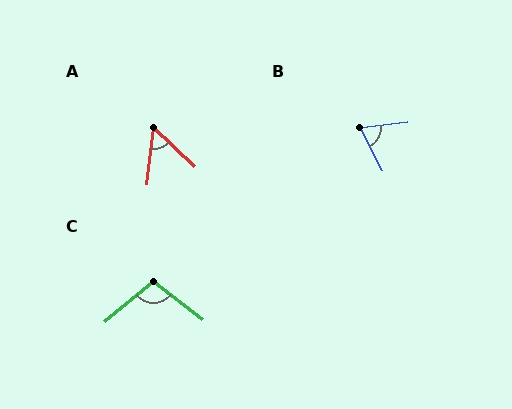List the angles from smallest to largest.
A (53°), B (70°), C (103°).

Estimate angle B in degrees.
Approximately 70 degrees.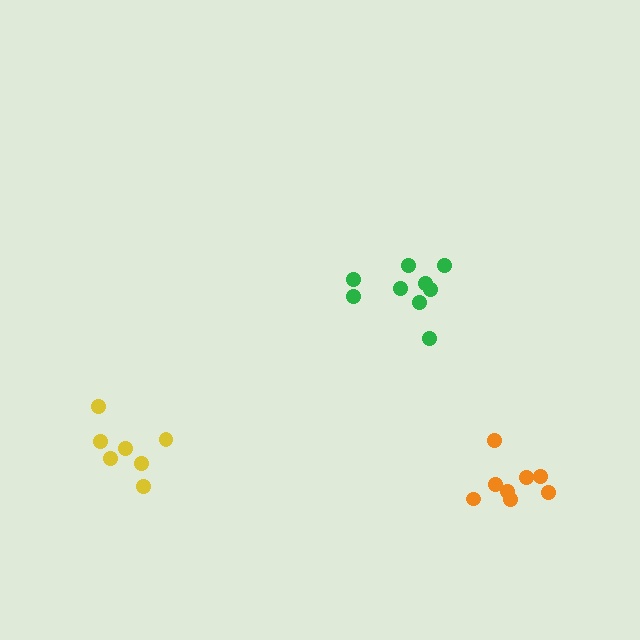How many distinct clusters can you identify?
There are 3 distinct clusters.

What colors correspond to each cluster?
The clusters are colored: green, orange, yellow.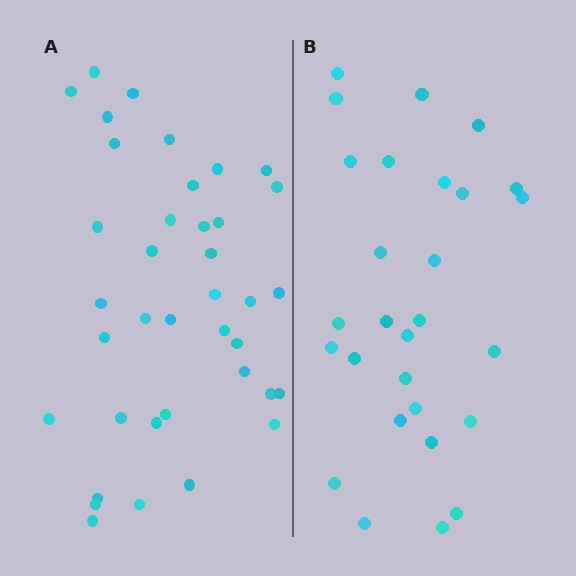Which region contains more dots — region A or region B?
Region A (the left region) has more dots.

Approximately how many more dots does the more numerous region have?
Region A has roughly 10 or so more dots than region B.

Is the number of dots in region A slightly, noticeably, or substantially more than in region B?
Region A has noticeably more, but not dramatically so. The ratio is roughly 1.4 to 1.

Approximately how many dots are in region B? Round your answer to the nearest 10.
About 30 dots. (The exact count is 28, which rounds to 30.)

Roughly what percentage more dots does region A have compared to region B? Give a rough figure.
About 35% more.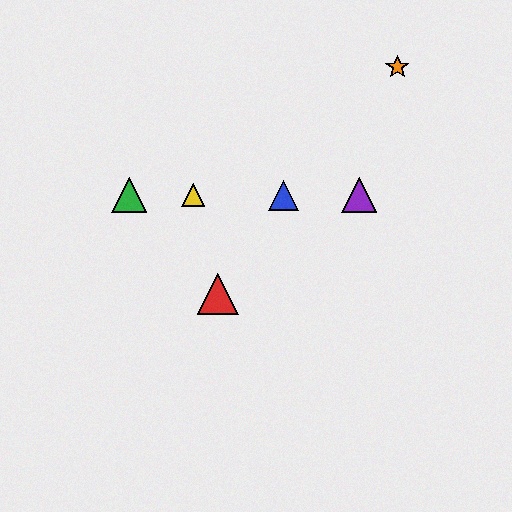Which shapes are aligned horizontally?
The blue triangle, the green triangle, the yellow triangle, the purple triangle are aligned horizontally.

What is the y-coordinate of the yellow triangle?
The yellow triangle is at y≈195.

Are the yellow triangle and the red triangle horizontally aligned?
No, the yellow triangle is at y≈195 and the red triangle is at y≈294.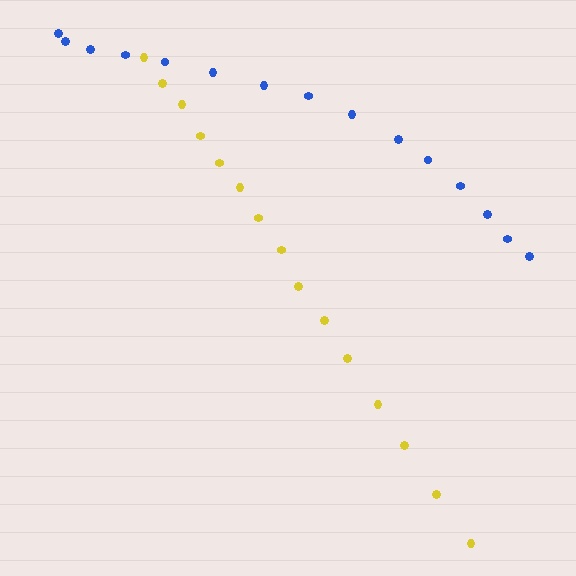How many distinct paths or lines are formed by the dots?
There are 2 distinct paths.